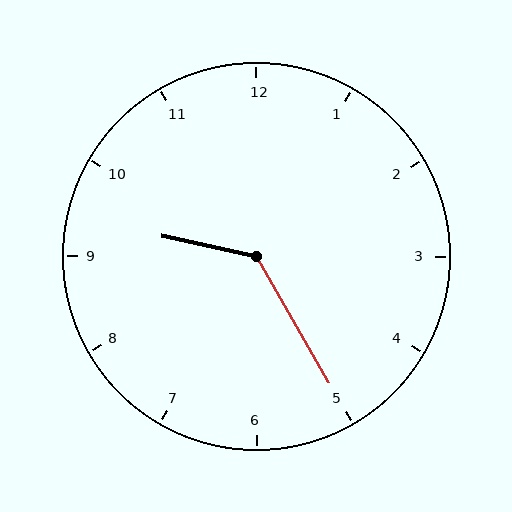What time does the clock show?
9:25.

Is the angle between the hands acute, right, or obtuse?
It is obtuse.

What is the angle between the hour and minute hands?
Approximately 132 degrees.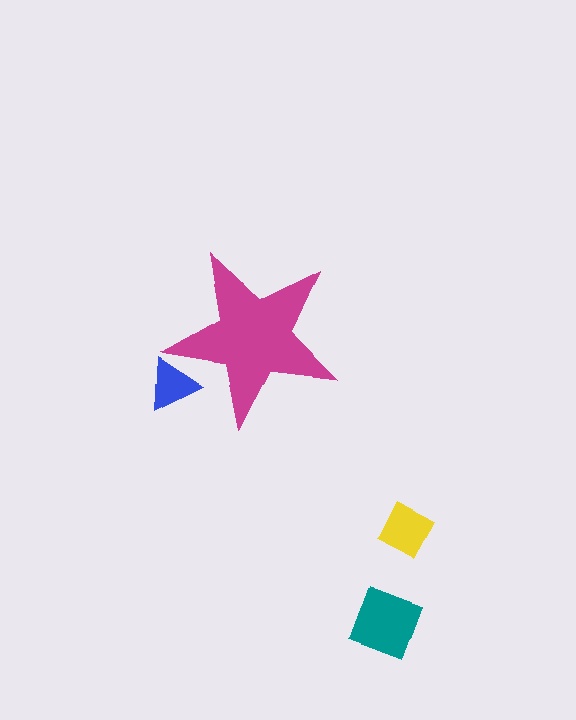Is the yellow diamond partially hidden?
No, the yellow diamond is fully visible.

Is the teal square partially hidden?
No, the teal square is fully visible.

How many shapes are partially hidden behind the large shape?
1 shape is partially hidden.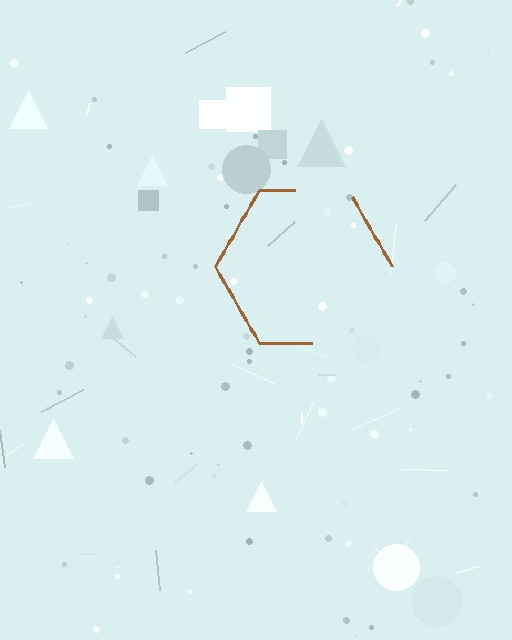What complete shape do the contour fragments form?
The contour fragments form a hexagon.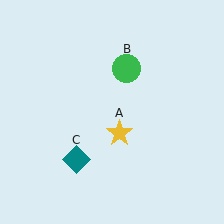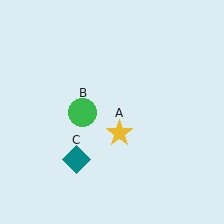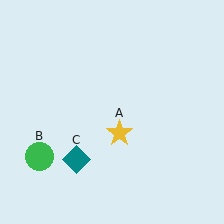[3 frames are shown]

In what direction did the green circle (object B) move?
The green circle (object B) moved down and to the left.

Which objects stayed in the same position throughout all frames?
Yellow star (object A) and teal diamond (object C) remained stationary.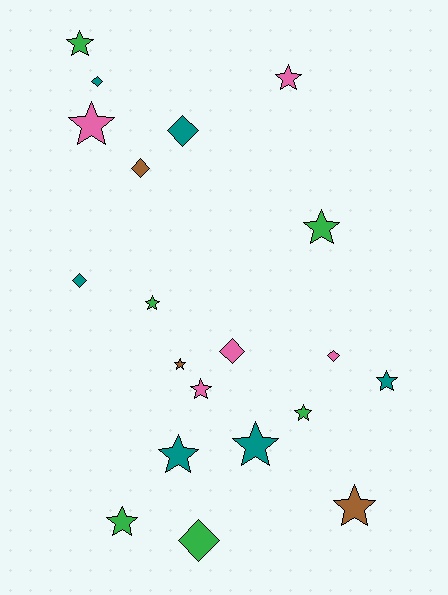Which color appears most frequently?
Teal, with 6 objects.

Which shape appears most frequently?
Star, with 13 objects.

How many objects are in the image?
There are 20 objects.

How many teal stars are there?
There are 3 teal stars.